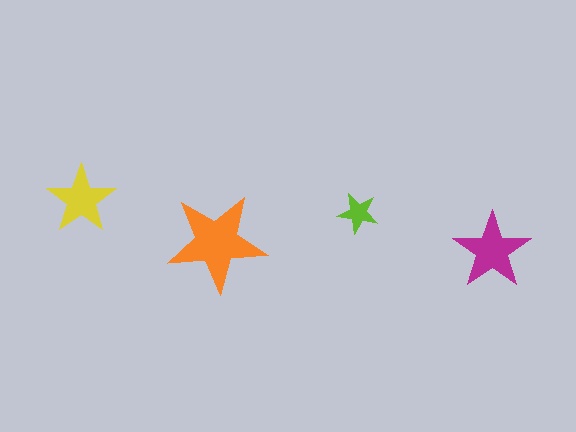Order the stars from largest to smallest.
the orange one, the magenta one, the yellow one, the lime one.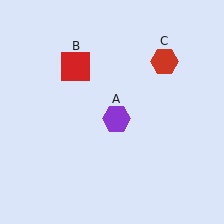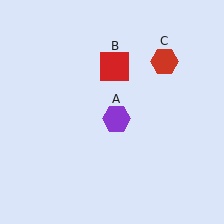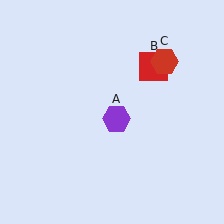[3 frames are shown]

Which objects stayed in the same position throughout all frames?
Purple hexagon (object A) and red hexagon (object C) remained stationary.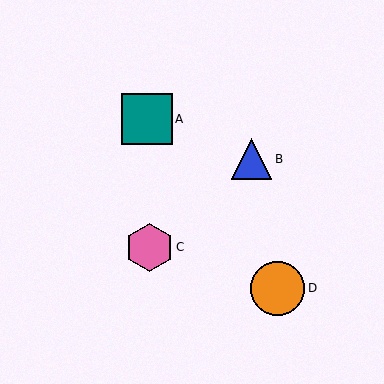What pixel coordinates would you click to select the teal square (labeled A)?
Click at (147, 119) to select the teal square A.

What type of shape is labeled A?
Shape A is a teal square.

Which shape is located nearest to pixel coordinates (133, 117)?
The teal square (labeled A) at (147, 119) is nearest to that location.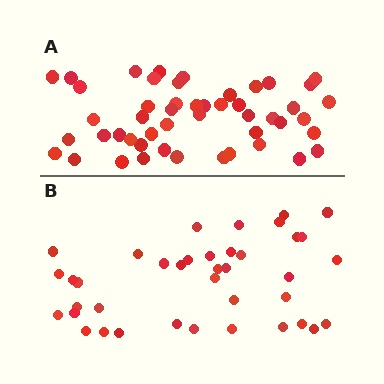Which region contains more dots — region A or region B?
Region A (the top region) has more dots.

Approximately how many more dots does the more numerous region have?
Region A has roughly 10 or so more dots than region B.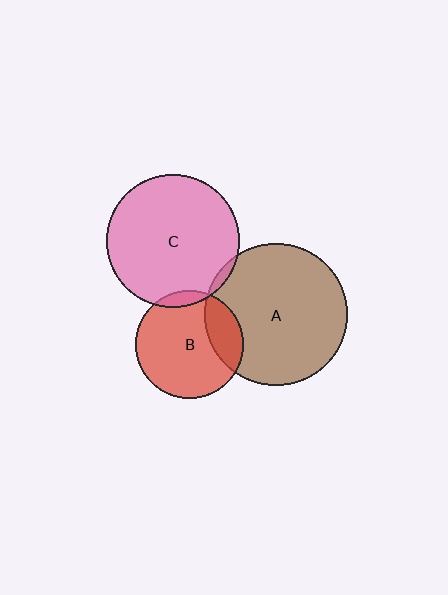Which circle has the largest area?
Circle A (brown).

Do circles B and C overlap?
Yes.